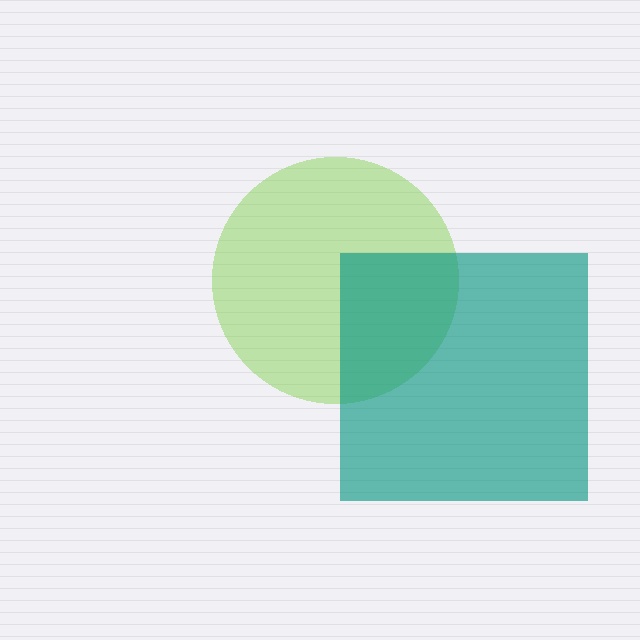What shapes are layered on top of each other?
The layered shapes are: a lime circle, a teal square.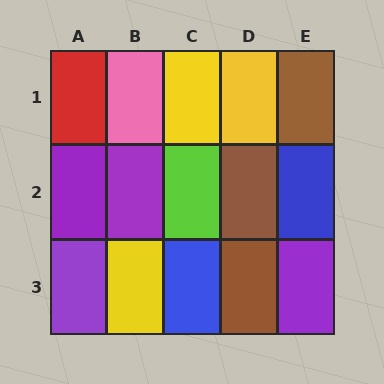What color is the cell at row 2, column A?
Purple.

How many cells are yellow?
3 cells are yellow.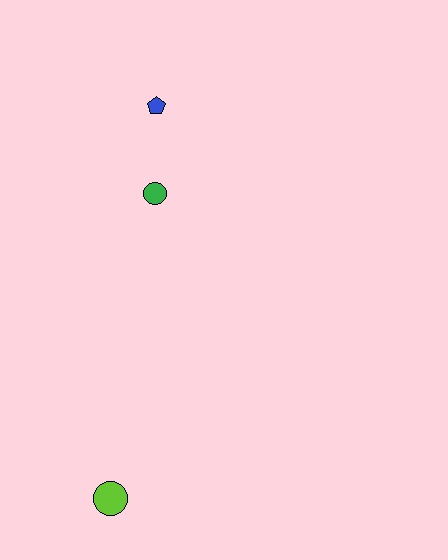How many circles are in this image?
There are 2 circles.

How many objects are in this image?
There are 3 objects.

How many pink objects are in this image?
There are no pink objects.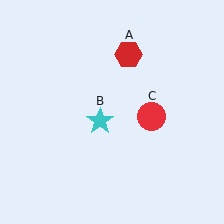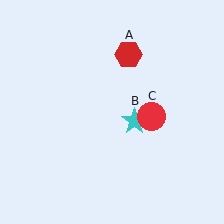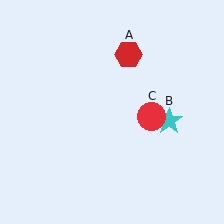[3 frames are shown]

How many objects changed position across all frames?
1 object changed position: cyan star (object B).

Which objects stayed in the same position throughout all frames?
Red hexagon (object A) and red circle (object C) remained stationary.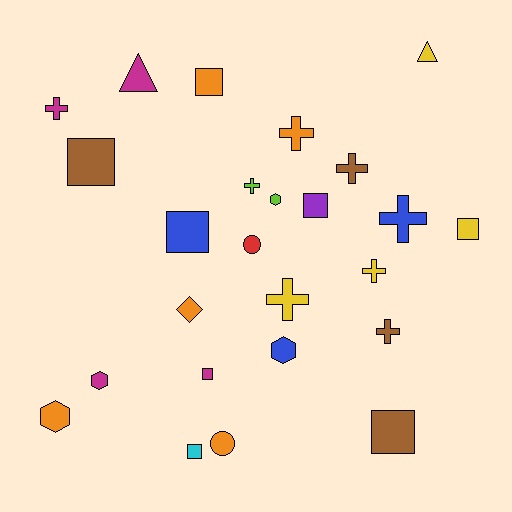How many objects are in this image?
There are 25 objects.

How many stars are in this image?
There are no stars.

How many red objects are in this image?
There is 1 red object.